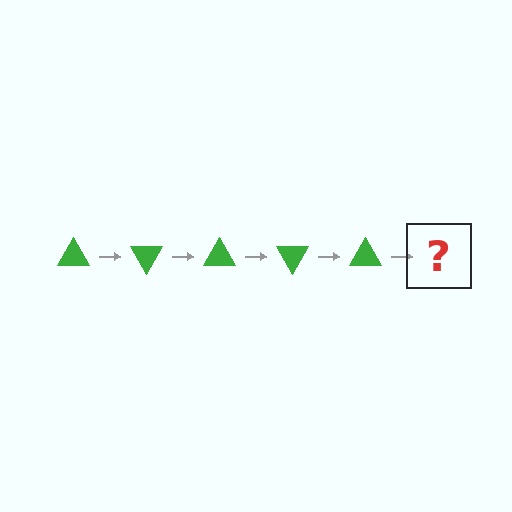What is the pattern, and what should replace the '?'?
The pattern is that the triangle rotates 60 degrees each step. The '?' should be a green triangle rotated 300 degrees.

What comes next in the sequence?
The next element should be a green triangle rotated 300 degrees.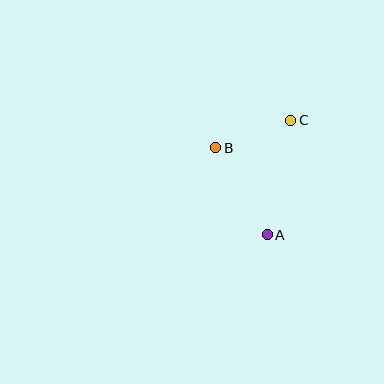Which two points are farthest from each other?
Points A and C are farthest from each other.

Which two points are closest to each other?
Points B and C are closest to each other.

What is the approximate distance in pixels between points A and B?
The distance between A and B is approximately 101 pixels.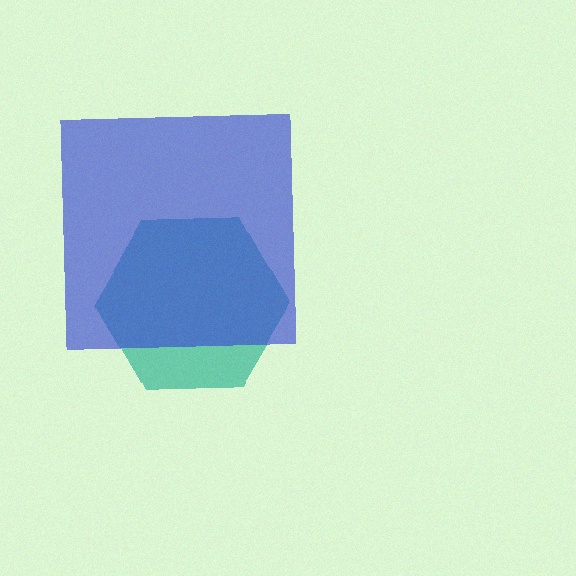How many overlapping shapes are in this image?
There are 2 overlapping shapes in the image.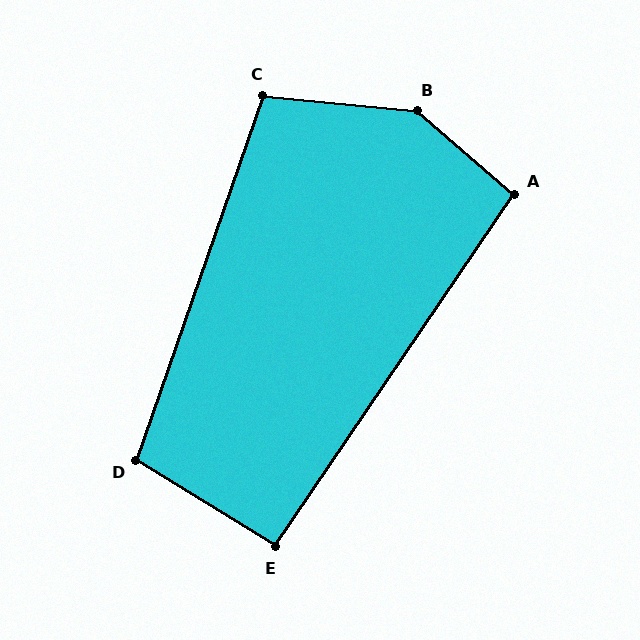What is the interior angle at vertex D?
Approximately 103 degrees (obtuse).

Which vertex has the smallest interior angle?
E, at approximately 92 degrees.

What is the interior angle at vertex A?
Approximately 97 degrees (obtuse).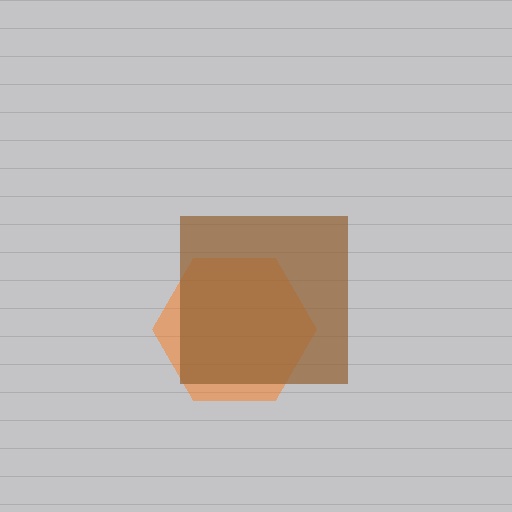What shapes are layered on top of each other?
The layered shapes are: an orange hexagon, a brown square.